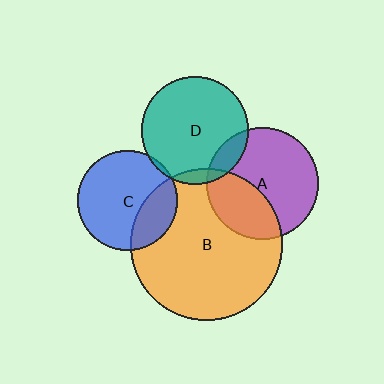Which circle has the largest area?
Circle B (orange).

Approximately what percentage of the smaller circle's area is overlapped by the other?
Approximately 5%.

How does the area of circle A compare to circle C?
Approximately 1.3 times.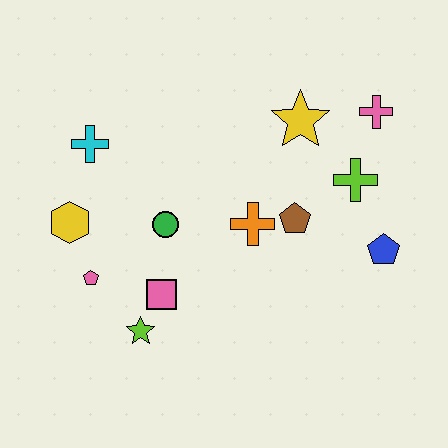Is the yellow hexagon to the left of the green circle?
Yes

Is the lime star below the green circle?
Yes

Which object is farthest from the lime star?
The pink cross is farthest from the lime star.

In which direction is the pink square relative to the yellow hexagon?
The pink square is to the right of the yellow hexagon.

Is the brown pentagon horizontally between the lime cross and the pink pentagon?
Yes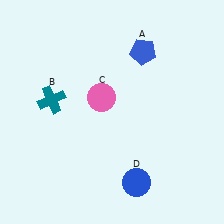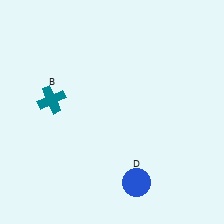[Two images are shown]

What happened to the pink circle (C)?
The pink circle (C) was removed in Image 2. It was in the top-left area of Image 1.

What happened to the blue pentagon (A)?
The blue pentagon (A) was removed in Image 2. It was in the top-right area of Image 1.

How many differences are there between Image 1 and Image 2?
There are 2 differences between the two images.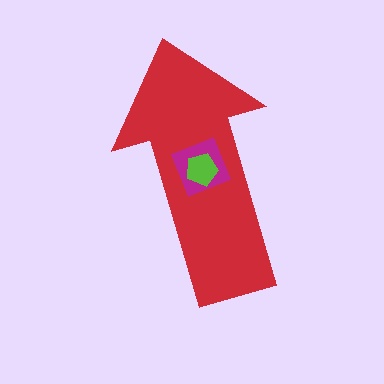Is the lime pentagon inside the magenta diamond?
Yes.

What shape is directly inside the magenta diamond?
The lime pentagon.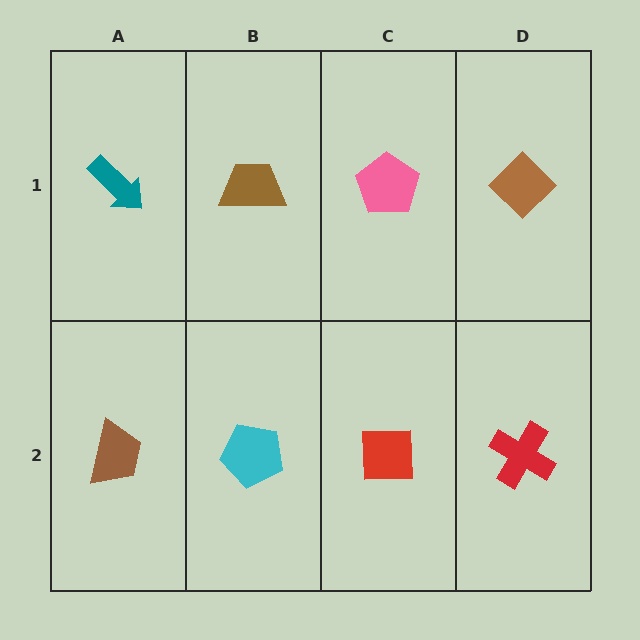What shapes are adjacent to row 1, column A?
A brown trapezoid (row 2, column A), a brown trapezoid (row 1, column B).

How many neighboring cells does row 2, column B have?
3.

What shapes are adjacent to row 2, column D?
A brown diamond (row 1, column D), a red square (row 2, column C).